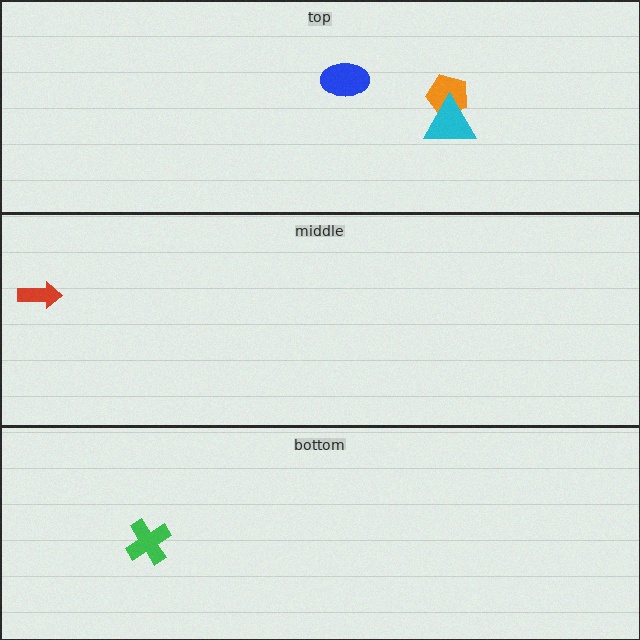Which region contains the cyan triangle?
The top region.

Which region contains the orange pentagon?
The top region.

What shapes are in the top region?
The orange pentagon, the blue ellipse, the cyan triangle.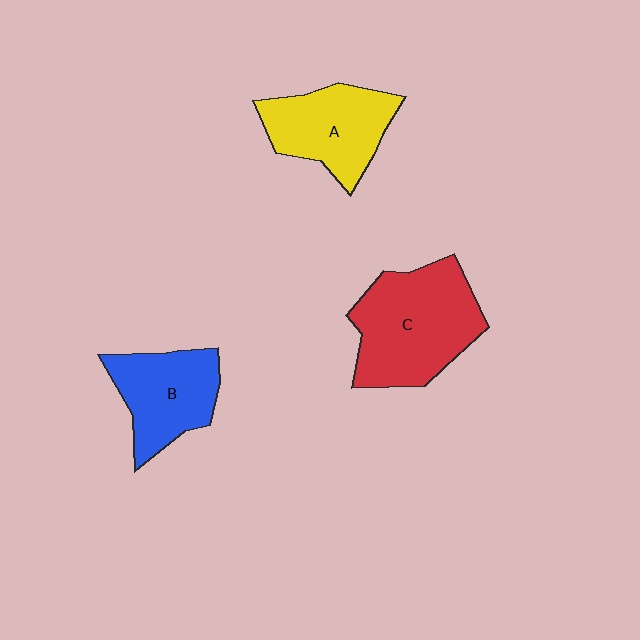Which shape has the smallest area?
Shape B (blue).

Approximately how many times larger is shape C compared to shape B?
Approximately 1.5 times.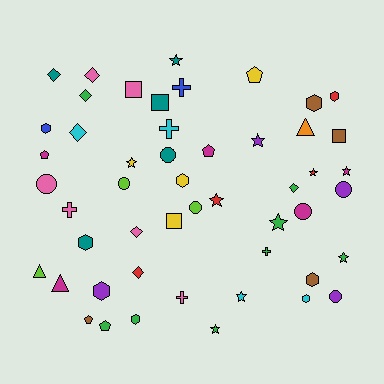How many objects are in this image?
There are 50 objects.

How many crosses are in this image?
There are 5 crosses.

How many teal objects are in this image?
There are 5 teal objects.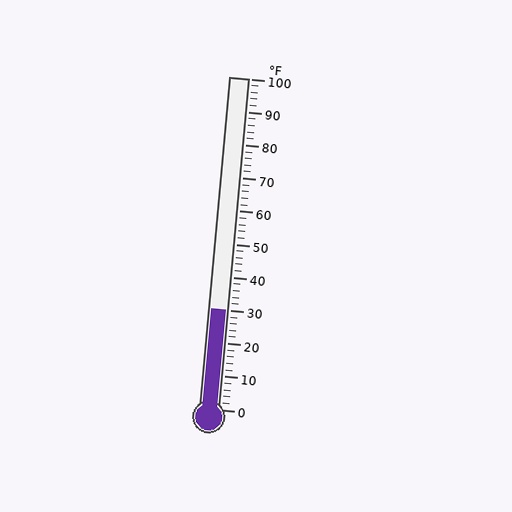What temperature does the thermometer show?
The thermometer shows approximately 30°F.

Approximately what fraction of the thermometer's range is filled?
The thermometer is filled to approximately 30% of its range.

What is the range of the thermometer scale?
The thermometer scale ranges from 0°F to 100°F.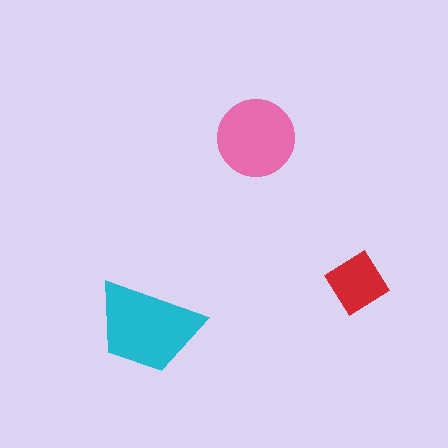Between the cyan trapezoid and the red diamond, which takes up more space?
The cyan trapezoid.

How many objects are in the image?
There are 3 objects in the image.